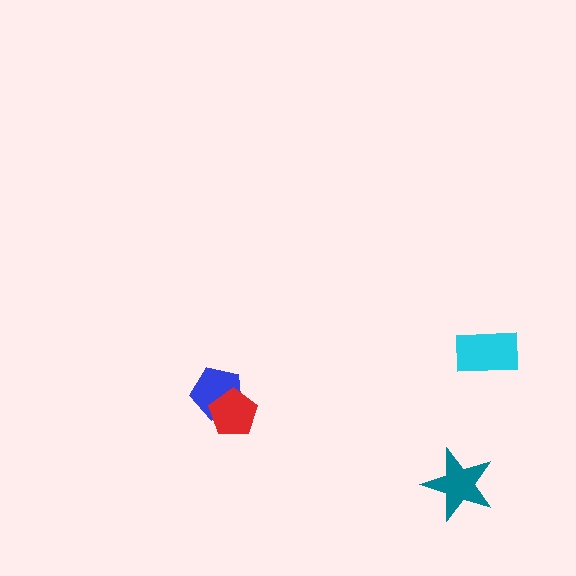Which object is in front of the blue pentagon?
The red pentagon is in front of the blue pentagon.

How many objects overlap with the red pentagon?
1 object overlaps with the red pentagon.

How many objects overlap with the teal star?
0 objects overlap with the teal star.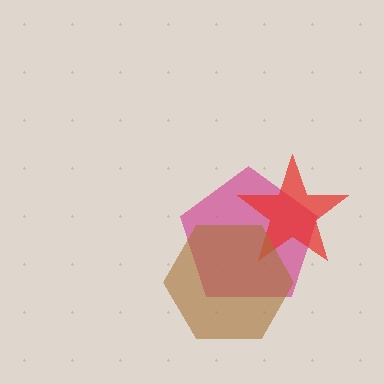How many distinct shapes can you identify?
There are 3 distinct shapes: a magenta pentagon, a red star, a brown hexagon.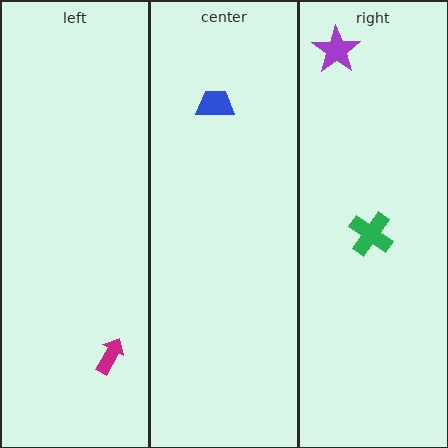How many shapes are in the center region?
1.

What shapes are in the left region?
The magenta arrow.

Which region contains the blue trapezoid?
The center region.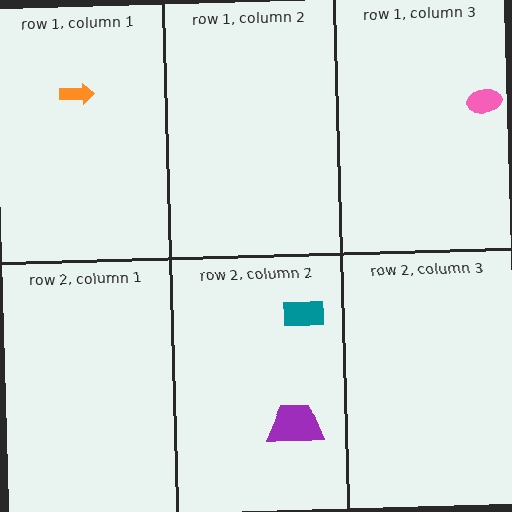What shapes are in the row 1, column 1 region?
The orange arrow.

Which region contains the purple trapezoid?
The row 2, column 2 region.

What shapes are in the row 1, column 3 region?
The pink ellipse.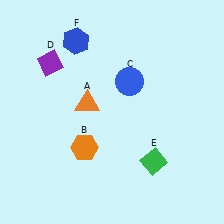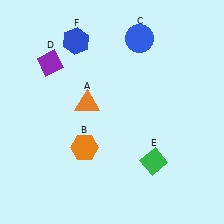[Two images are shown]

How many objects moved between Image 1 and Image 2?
1 object moved between the two images.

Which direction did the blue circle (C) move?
The blue circle (C) moved up.